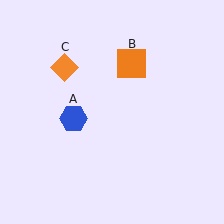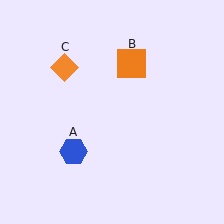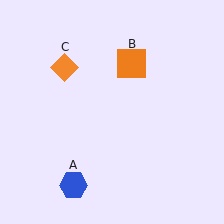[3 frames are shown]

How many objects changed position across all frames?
1 object changed position: blue hexagon (object A).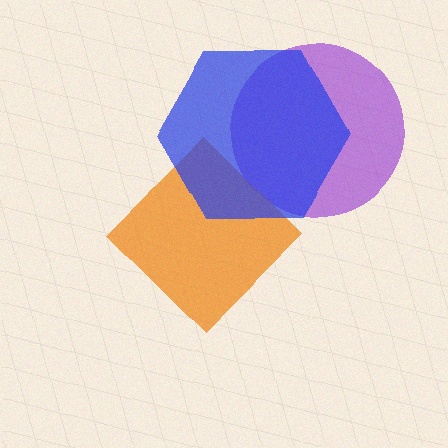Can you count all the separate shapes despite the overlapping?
Yes, there are 3 separate shapes.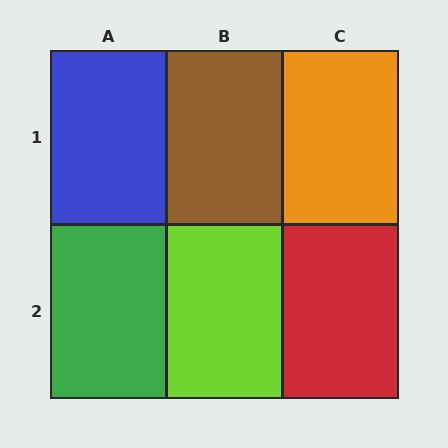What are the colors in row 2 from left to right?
Green, lime, red.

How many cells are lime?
1 cell is lime.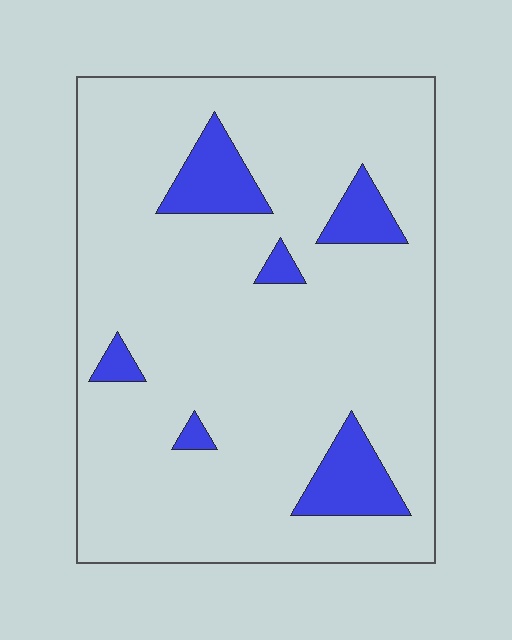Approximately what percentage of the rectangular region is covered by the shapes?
Approximately 10%.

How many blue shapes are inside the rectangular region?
6.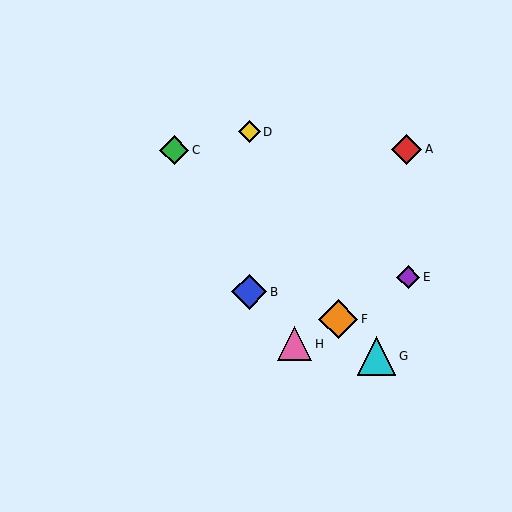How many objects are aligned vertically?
2 objects (B, D) are aligned vertically.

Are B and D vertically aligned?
Yes, both are at x≈249.